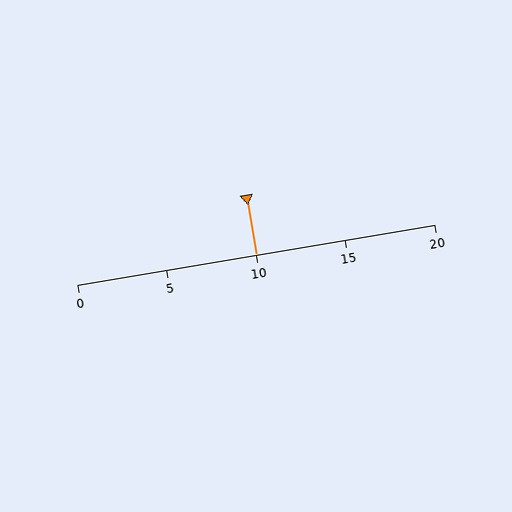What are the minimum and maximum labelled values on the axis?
The axis runs from 0 to 20.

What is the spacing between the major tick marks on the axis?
The major ticks are spaced 5 apart.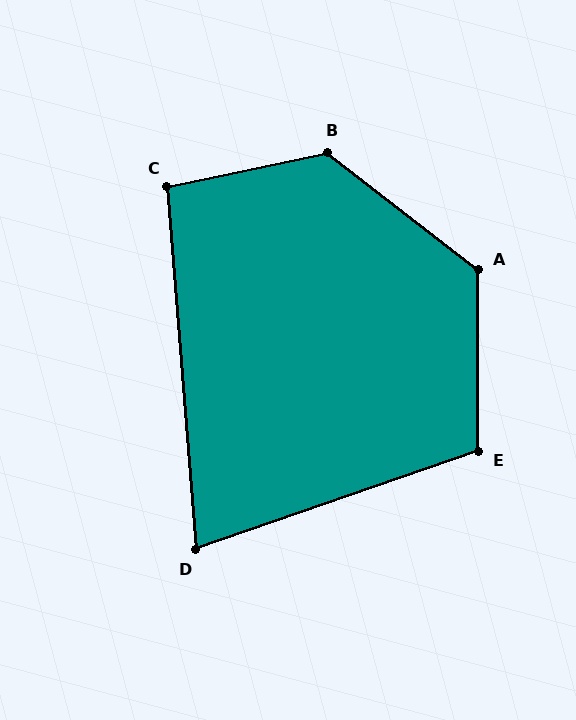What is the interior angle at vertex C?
Approximately 98 degrees (obtuse).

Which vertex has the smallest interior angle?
D, at approximately 75 degrees.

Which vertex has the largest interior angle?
B, at approximately 130 degrees.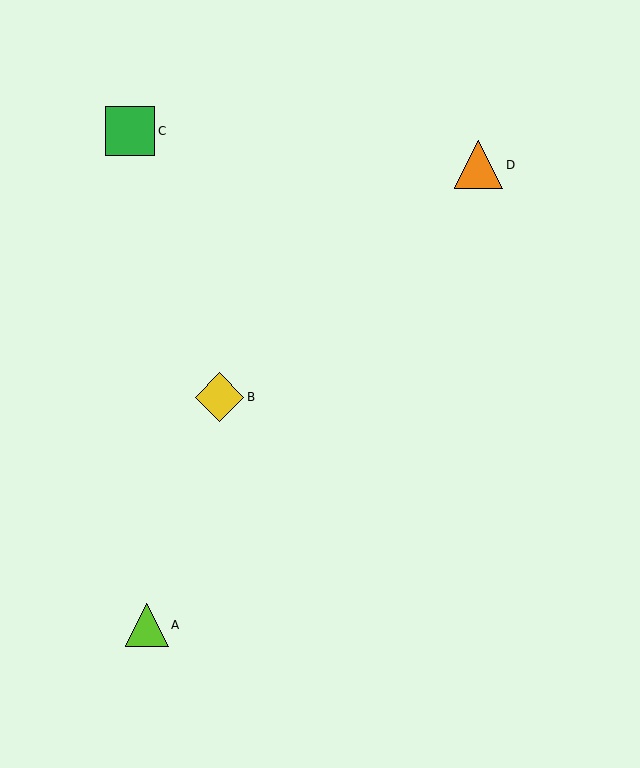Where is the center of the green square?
The center of the green square is at (130, 131).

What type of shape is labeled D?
Shape D is an orange triangle.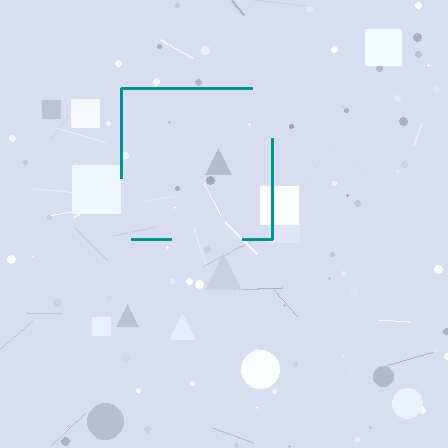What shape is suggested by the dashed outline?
The dashed outline suggests a square.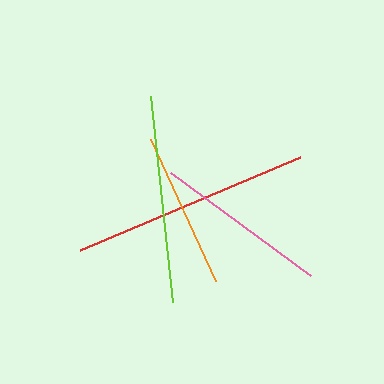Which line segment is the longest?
The red line is the longest at approximately 239 pixels.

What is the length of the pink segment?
The pink segment is approximately 175 pixels long.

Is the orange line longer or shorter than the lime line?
The lime line is longer than the orange line.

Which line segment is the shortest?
The orange line is the shortest at approximately 157 pixels.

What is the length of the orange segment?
The orange segment is approximately 157 pixels long.